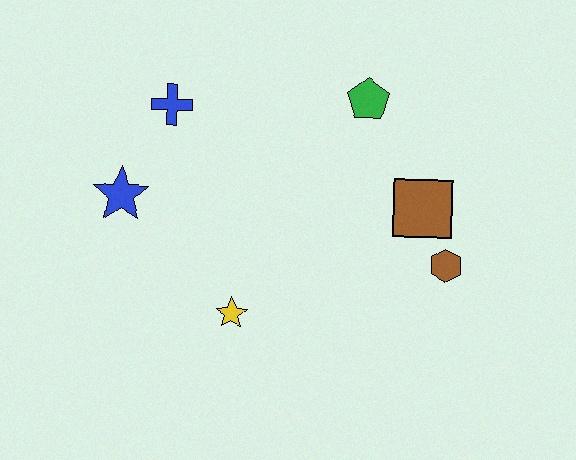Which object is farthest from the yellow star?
The green pentagon is farthest from the yellow star.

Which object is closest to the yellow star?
The blue star is closest to the yellow star.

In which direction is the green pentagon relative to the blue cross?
The green pentagon is to the right of the blue cross.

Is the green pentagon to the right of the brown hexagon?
No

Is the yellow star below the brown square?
Yes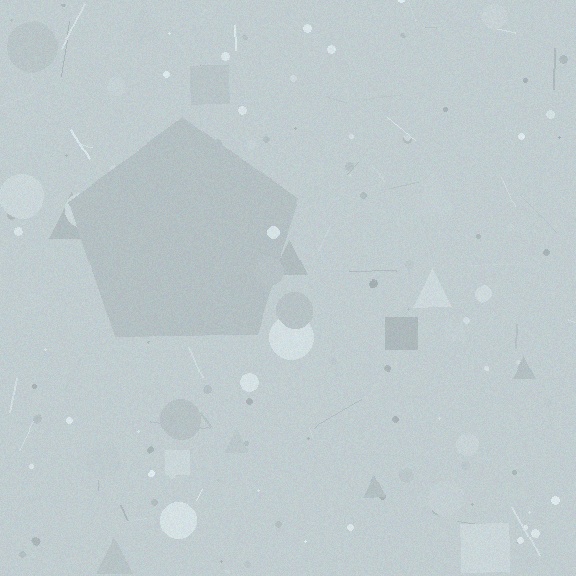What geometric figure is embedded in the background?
A pentagon is embedded in the background.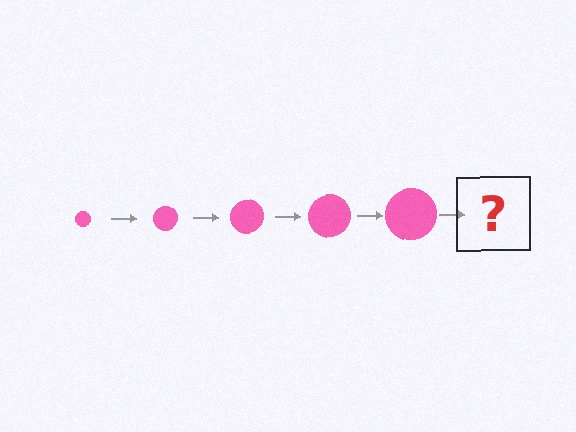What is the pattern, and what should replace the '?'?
The pattern is that the circle gets progressively larger each step. The '?' should be a pink circle, larger than the previous one.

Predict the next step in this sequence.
The next step is a pink circle, larger than the previous one.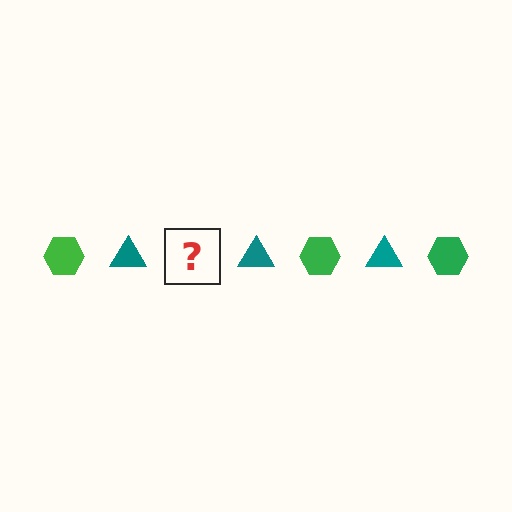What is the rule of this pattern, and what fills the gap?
The rule is that the pattern alternates between green hexagon and teal triangle. The gap should be filled with a green hexagon.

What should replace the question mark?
The question mark should be replaced with a green hexagon.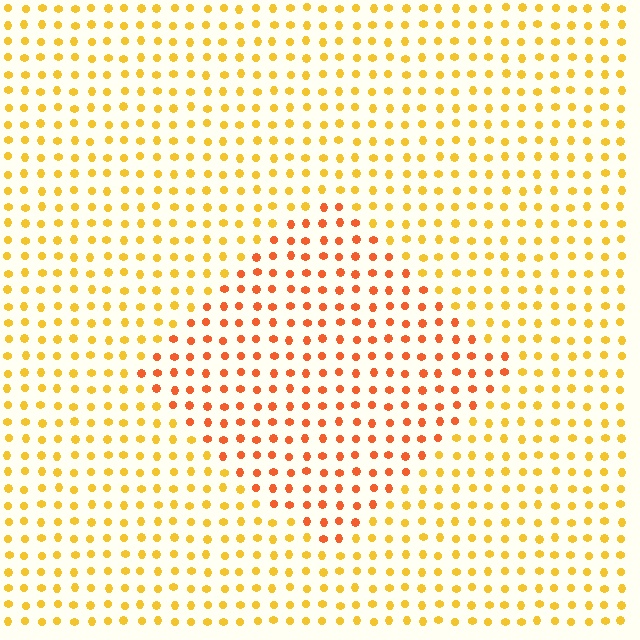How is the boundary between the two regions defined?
The boundary is defined purely by a slight shift in hue (about 32 degrees). Spacing, size, and orientation are identical on both sides.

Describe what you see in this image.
The image is filled with small yellow elements in a uniform arrangement. A diamond-shaped region is visible where the elements are tinted to a slightly different hue, forming a subtle color boundary.